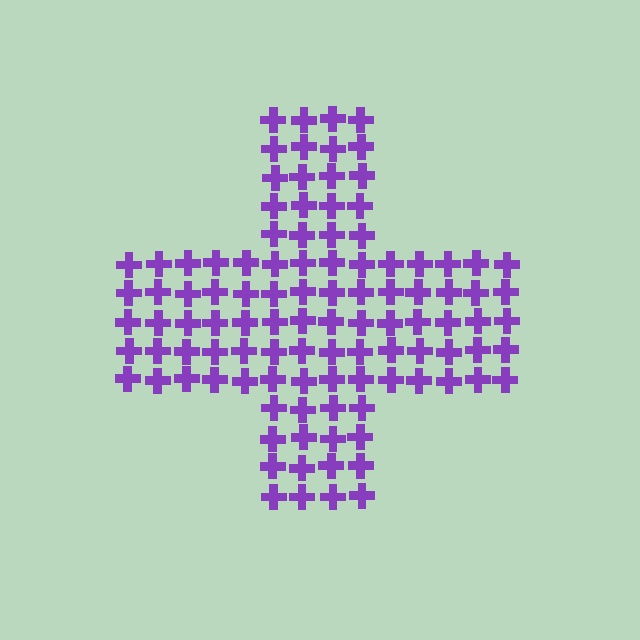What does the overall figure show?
The overall figure shows a cross.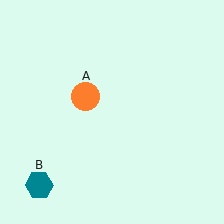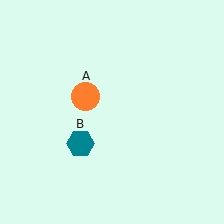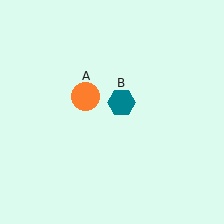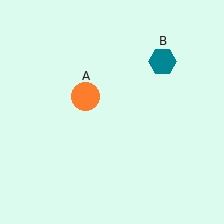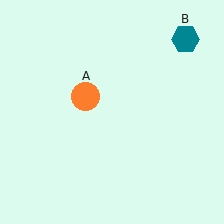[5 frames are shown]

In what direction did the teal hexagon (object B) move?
The teal hexagon (object B) moved up and to the right.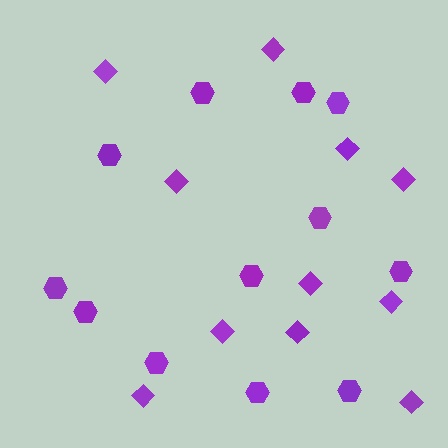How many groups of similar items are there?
There are 2 groups: one group of hexagons (12) and one group of diamonds (11).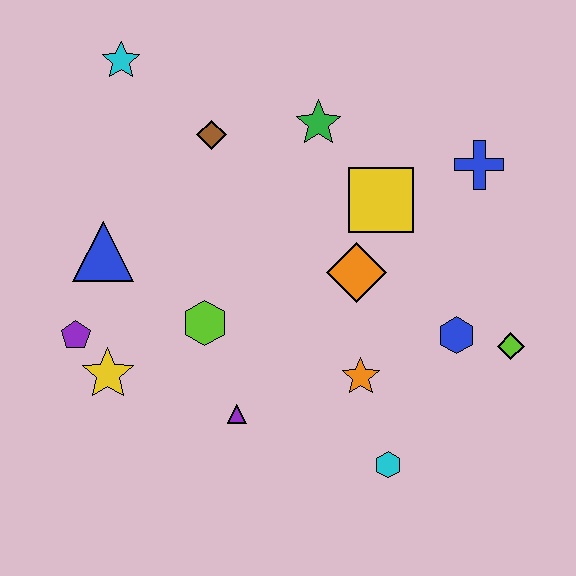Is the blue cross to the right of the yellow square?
Yes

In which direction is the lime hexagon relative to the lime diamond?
The lime hexagon is to the left of the lime diamond.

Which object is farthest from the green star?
The cyan hexagon is farthest from the green star.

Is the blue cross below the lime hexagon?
No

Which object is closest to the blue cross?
The yellow square is closest to the blue cross.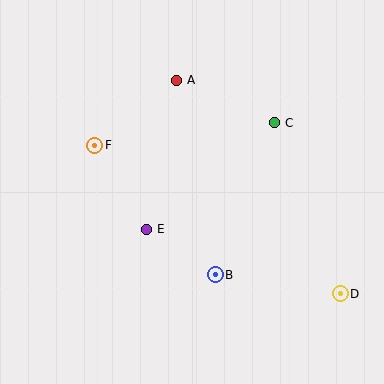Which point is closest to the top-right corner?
Point C is closest to the top-right corner.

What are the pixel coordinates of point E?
Point E is at (147, 229).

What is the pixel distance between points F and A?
The distance between F and A is 105 pixels.